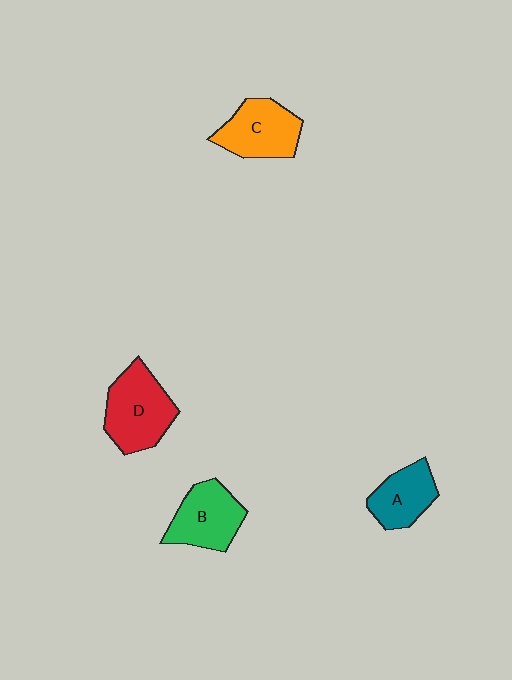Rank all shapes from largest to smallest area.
From largest to smallest: D (red), C (orange), B (green), A (teal).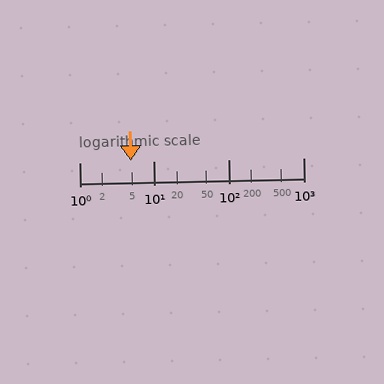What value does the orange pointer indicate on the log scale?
The pointer indicates approximately 4.9.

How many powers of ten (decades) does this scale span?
The scale spans 3 decades, from 1 to 1000.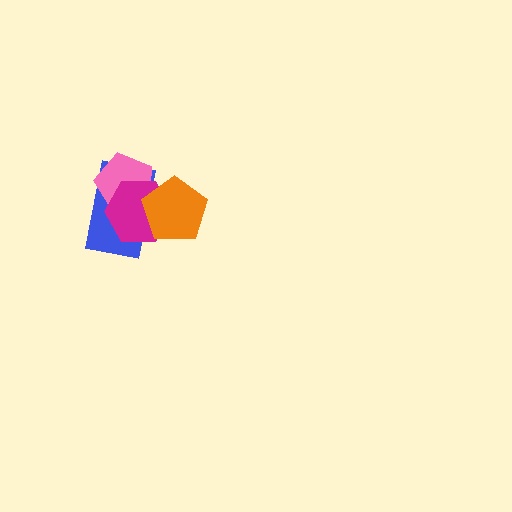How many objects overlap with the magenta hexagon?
3 objects overlap with the magenta hexagon.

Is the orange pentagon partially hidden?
No, no other shape covers it.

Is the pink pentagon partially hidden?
Yes, it is partially covered by another shape.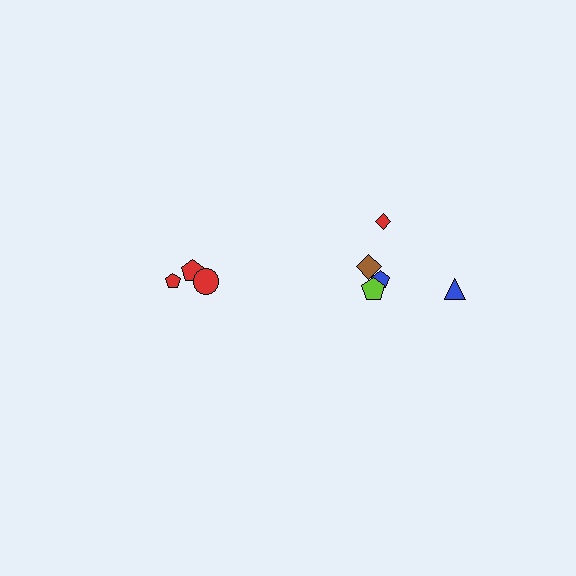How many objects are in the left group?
There are 3 objects.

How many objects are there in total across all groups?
There are 8 objects.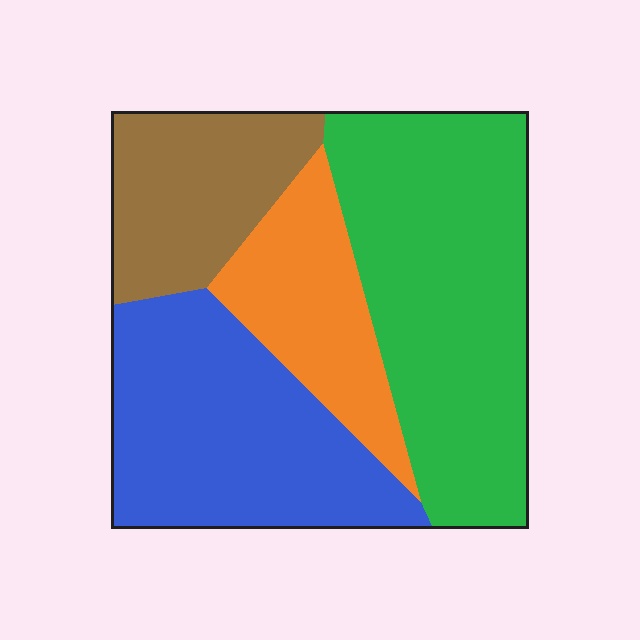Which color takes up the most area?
Green, at roughly 40%.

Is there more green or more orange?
Green.